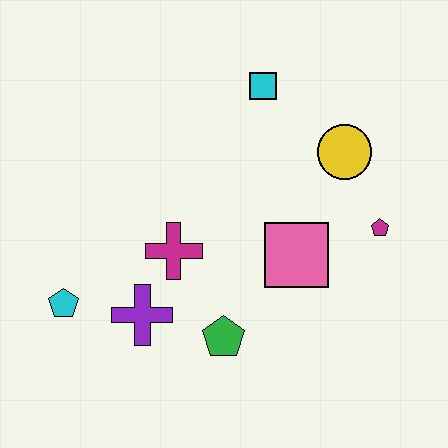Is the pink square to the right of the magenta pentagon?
No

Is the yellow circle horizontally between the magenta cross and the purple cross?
No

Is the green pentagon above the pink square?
No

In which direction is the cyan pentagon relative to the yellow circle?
The cyan pentagon is to the left of the yellow circle.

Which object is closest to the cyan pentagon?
The purple cross is closest to the cyan pentagon.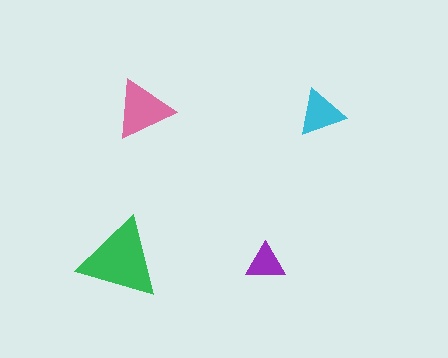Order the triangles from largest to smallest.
the green one, the pink one, the cyan one, the purple one.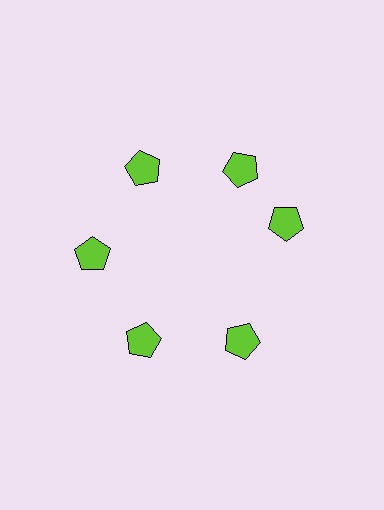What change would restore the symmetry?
The symmetry would be restored by rotating it back into even spacing with its neighbors so that all 6 pentagons sit at equal angles and equal distance from the center.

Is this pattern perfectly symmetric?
No. The 6 lime pentagons are arranged in a ring, but one element near the 3 o'clock position is rotated out of alignment along the ring, breaking the 6-fold rotational symmetry.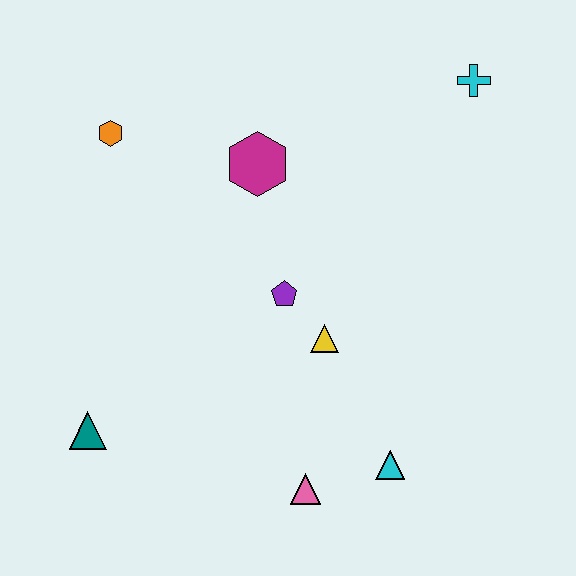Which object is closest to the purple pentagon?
The yellow triangle is closest to the purple pentagon.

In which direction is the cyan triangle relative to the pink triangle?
The cyan triangle is to the right of the pink triangle.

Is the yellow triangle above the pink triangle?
Yes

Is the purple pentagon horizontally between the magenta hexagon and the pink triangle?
Yes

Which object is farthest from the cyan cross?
The teal triangle is farthest from the cyan cross.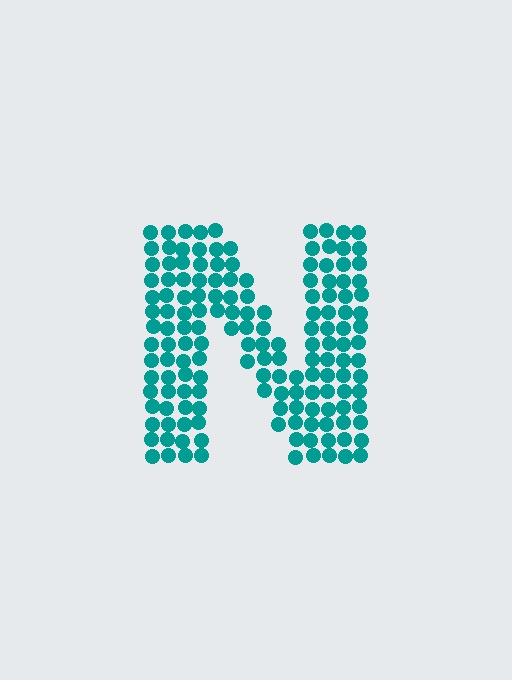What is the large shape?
The large shape is the letter N.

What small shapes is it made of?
It is made of small circles.